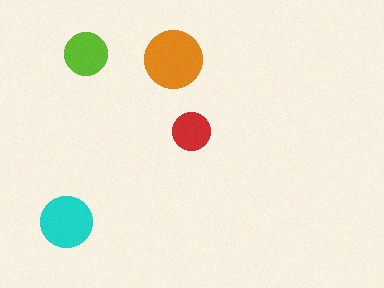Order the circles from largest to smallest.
the orange one, the cyan one, the lime one, the red one.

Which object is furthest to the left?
The cyan circle is leftmost.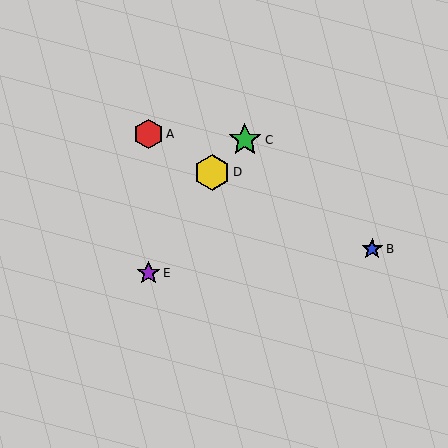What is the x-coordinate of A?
Object A is at x≈149.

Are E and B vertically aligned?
No, E is at x≈149 and B is at x≈372.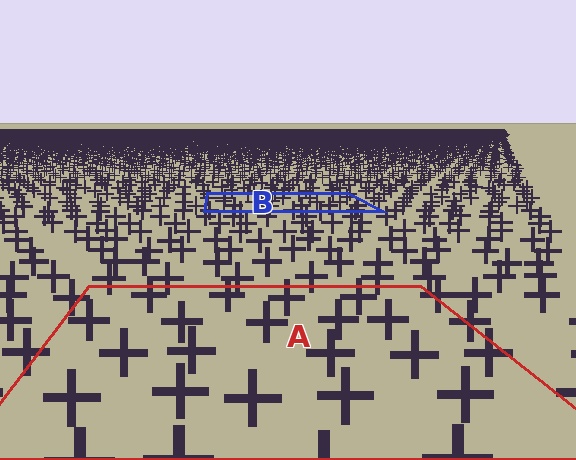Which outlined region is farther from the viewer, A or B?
Region B is farther from the viewer — the texture elements inside it appear smaller and more densely packed.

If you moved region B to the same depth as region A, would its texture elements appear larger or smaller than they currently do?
They would appear larger. At a closer depth, the same texture elements are projected at a bigger on-screen size.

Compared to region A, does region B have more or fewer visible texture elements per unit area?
Region B has more texture elements per unit area — they are packed more densely because it is farther away.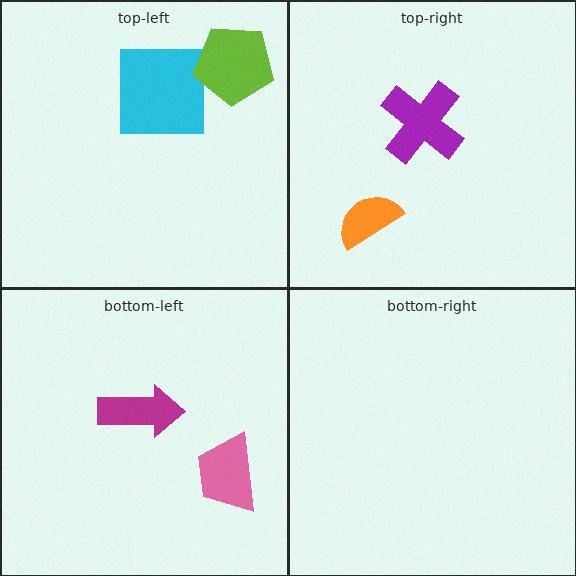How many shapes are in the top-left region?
2.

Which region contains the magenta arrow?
The bottom-left region.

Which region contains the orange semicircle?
The top-right region.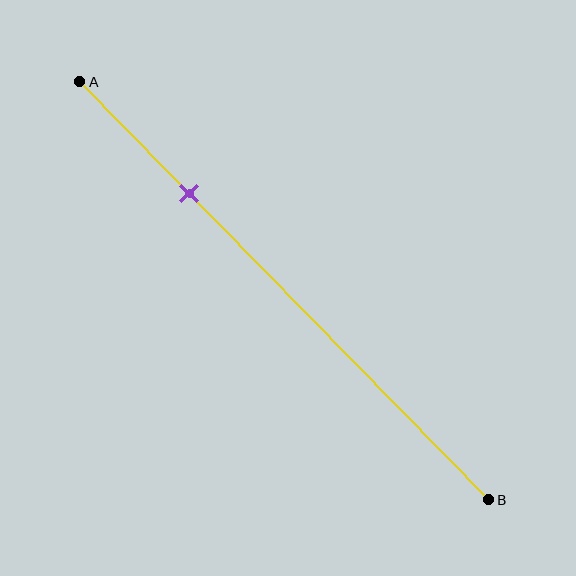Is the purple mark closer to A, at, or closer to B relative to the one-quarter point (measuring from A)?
The purple mark is approximately at the one-quarter point of segment AB.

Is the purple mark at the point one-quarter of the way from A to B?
Yes, the mark is approximately at the one-quarter point.